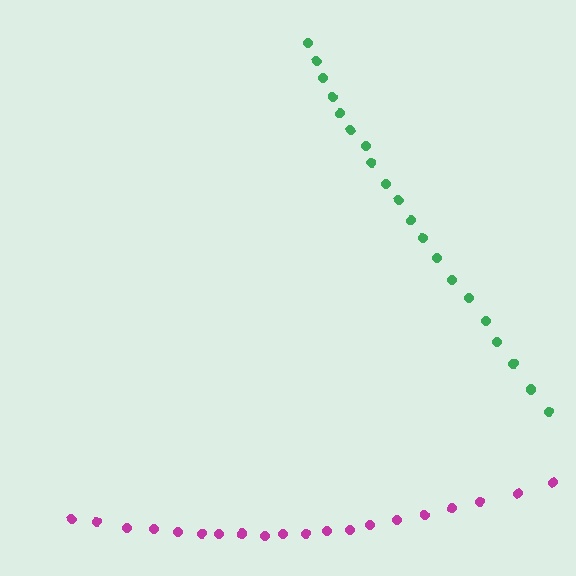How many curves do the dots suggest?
There are 2 distinct paths.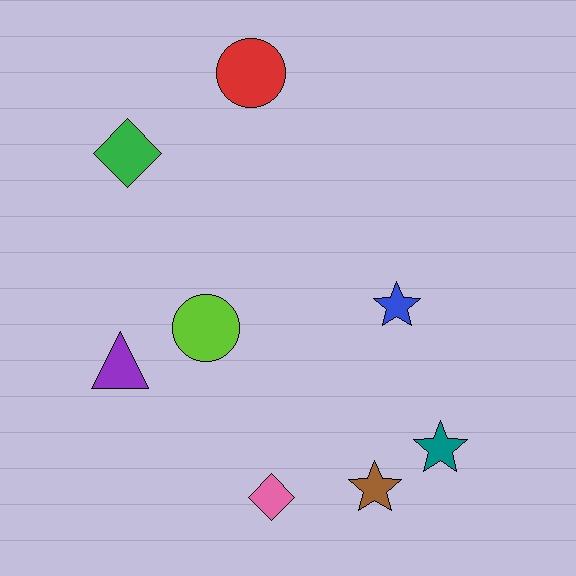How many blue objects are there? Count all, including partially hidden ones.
There is 1 blue object.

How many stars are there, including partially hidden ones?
There are 3 stars.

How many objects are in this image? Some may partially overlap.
There are 8 objects.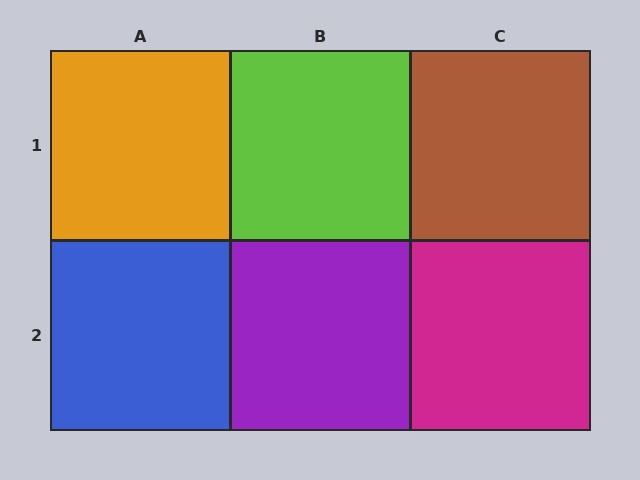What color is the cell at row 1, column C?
Brown.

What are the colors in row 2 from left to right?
Blue, purple, magenta.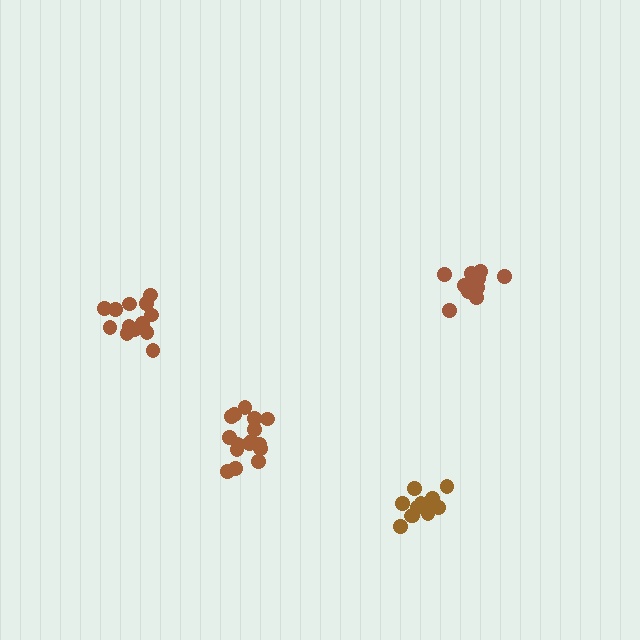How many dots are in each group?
Group 1: 11 dots, Group 2: 12 dots, Group 3: 13 dots, Group 4: 16 dots (52 total).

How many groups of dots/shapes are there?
There are 4 groups.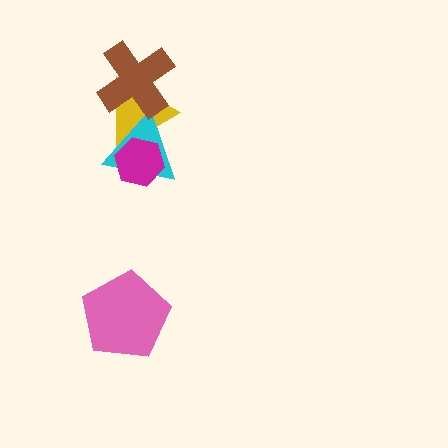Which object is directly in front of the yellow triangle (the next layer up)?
The cyan triangle is directly in front of the yellow triangle.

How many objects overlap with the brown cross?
2 objects overlap with the brown cross.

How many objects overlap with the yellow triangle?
3 objects overlap with the yellow triangle.